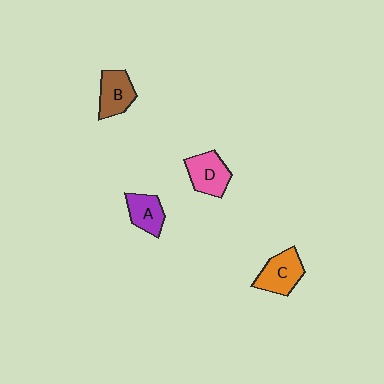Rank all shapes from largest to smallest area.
From largest to smallest: C (orange), D (pink), B (brown), A (purple).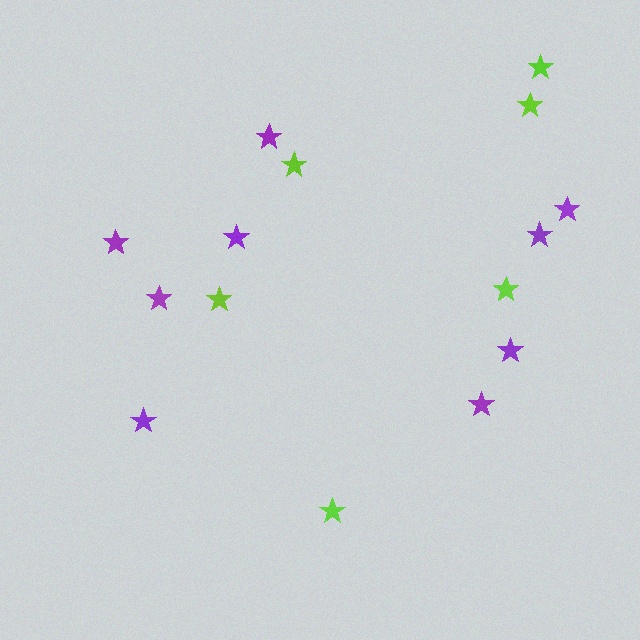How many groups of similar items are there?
There are 2 groups: one group of purple stars (9) and one group of lime stars (6).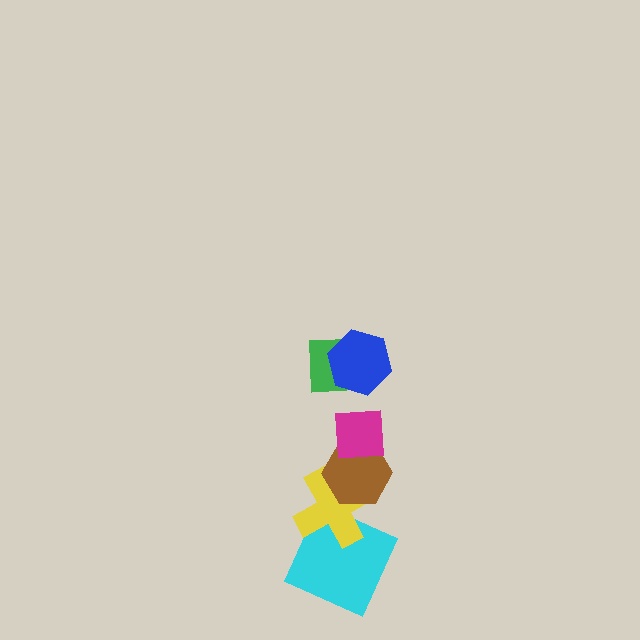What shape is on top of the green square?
The blue hexagon is on top of the green square.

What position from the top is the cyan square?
The cyan square is 6th from the top.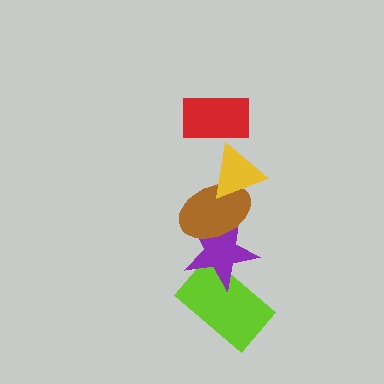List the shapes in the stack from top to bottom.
From top to bottom: the red rectangle, the yellow triangle, the brown ellipse, the purple star, the lime rectangle.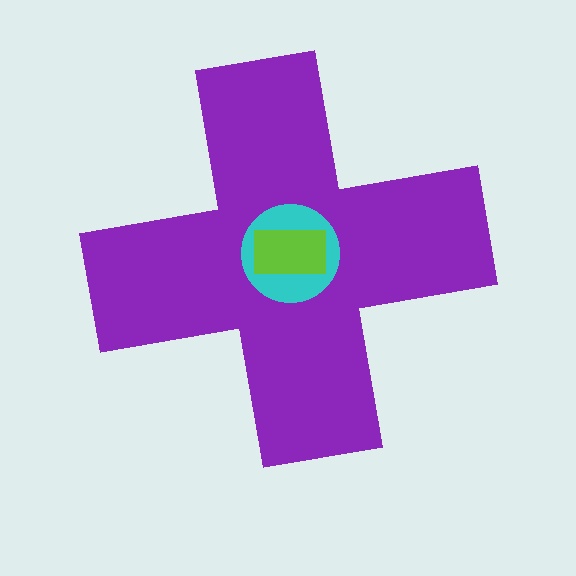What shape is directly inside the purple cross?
The cyan circle.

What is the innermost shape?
The lime rectangle.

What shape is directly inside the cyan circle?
The lime rectangle.